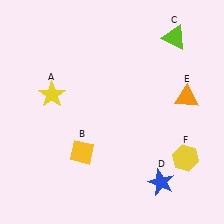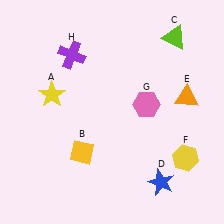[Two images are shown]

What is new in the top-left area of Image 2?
A purple cross (H) was added in the top-left area of Image 2.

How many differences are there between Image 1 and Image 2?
There are 2 differences between the two images.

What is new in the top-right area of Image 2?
A pink hexagon (G) was added in the top-right area of Image 2.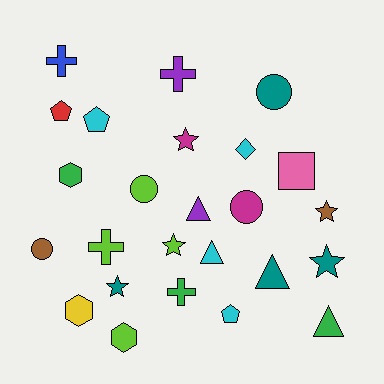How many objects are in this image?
There are 25 objects.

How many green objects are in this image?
There are 3 green objects.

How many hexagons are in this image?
There are 3 hexagons.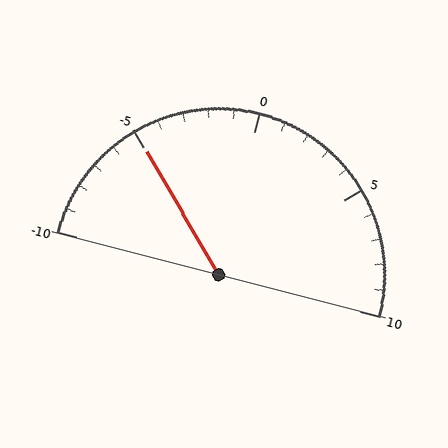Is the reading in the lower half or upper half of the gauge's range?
The reading is in the lower half of the range (-10 to 10).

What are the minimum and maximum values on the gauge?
The gauge ranges from -10 to 10.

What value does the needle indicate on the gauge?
The needle indicates approximately -5.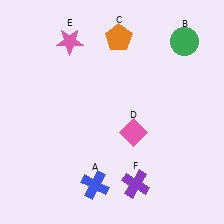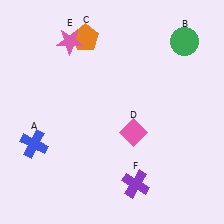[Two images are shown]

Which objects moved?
The objects that moved are: the blue cross (A), the orange pentagon (C).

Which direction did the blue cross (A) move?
The blue cross (A) moved left.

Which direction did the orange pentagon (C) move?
The orange pentagon (C) moved left.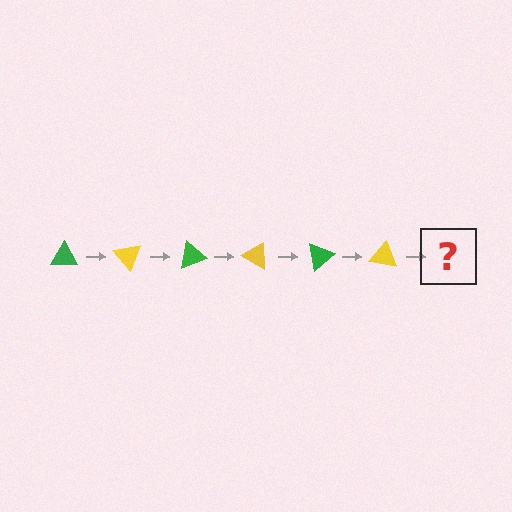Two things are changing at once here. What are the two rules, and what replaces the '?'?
The two rules are that it rotates 50 degrees each step and the color cycles through green and yellow. The '?' should be a green triangle, rotated 300 degrees from the start.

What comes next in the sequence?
The next element should be a green triangle, rotated 300 degrees from the start.